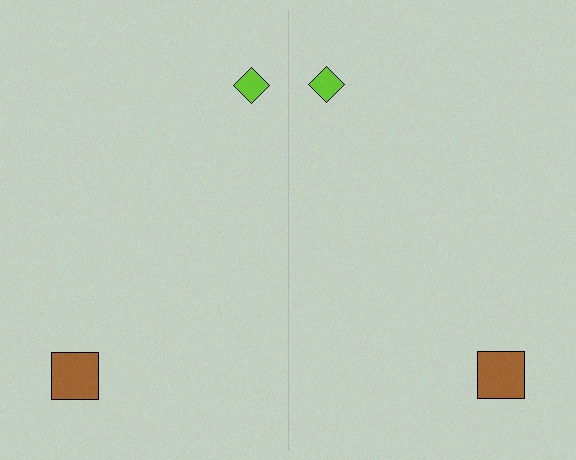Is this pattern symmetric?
Yes, this pattern has bilateral (reflection) symmetry.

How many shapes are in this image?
There are 4 shapes in this image.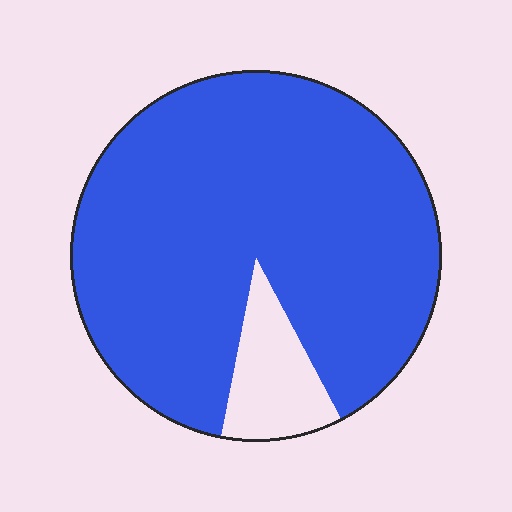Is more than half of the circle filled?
Yes.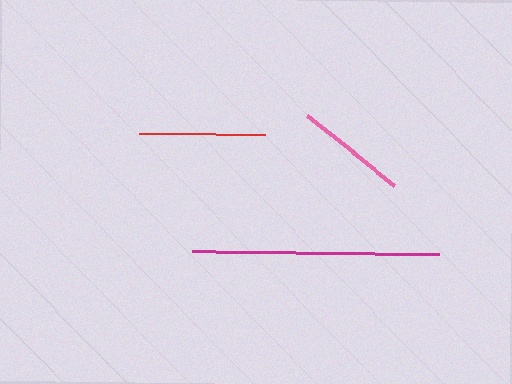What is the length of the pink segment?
The pink segment is approximately 112 pixels long.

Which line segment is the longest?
The magenta line is the longest at approximately 247 pixels.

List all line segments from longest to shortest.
From longest to shortest: magenta, red, pink.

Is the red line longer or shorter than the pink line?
The red line is longer than the pink line.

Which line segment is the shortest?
The pink line is the shortest at approximately 112 pixels.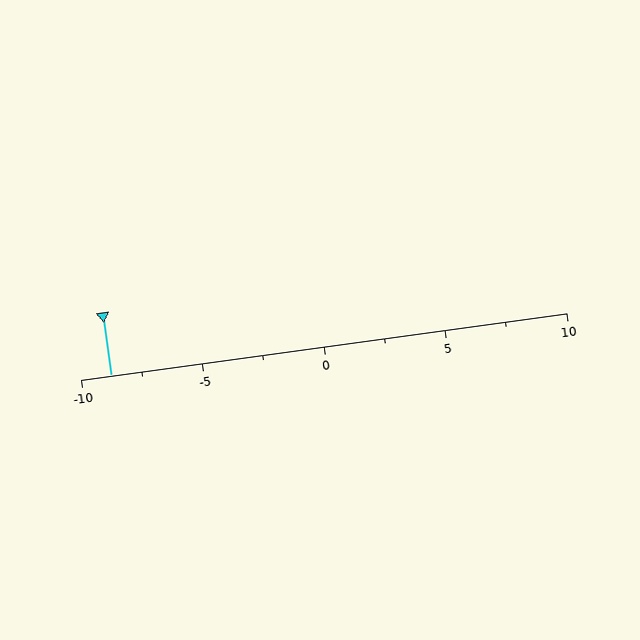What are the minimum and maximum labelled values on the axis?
The axis runs from -10 to 10.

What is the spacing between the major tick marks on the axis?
The major ticks are spaced 5 apart.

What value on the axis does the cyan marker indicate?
The marker indicates approximately -8.8.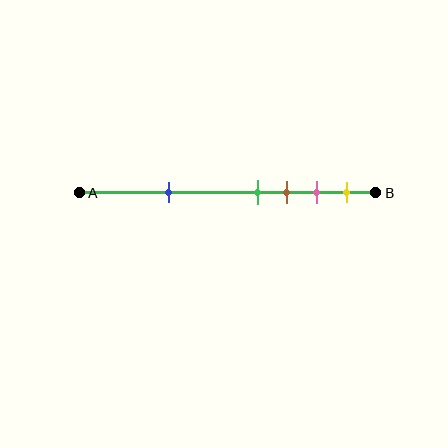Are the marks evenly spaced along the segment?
No, the marks are not evenly spaced.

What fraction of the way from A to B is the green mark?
The green mark is approximately 60% (0.6) of the way from A to B.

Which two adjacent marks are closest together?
The green and brown marks are the closest adjacent pair.